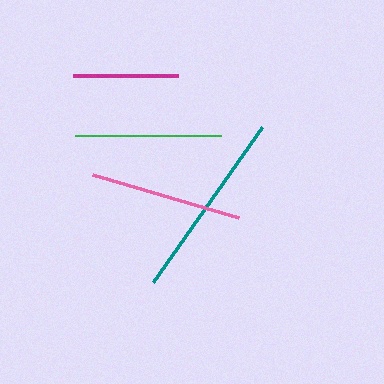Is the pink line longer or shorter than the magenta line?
The pink line is longer than the magenta line.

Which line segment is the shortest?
The magenta line is the shortest at approximately 105 pixels.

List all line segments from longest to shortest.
From longest to shortest: teal, pink, green, magenta.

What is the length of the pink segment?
The pink segment is approximately 153 pixels long.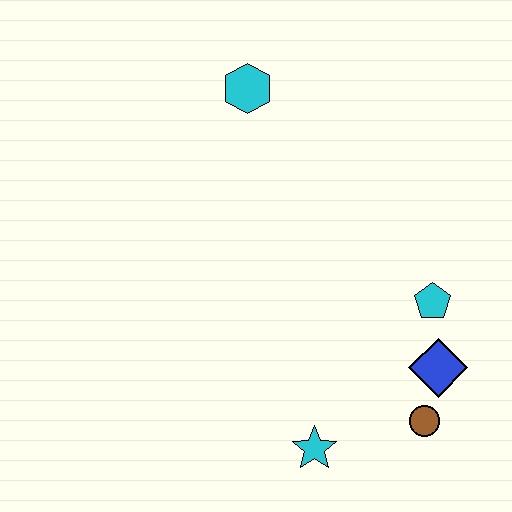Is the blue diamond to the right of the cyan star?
Yes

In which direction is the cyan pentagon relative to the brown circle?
The cyan pentagon is above the brown circle.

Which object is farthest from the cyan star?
The cyan hexagon is farthest from the cyan star.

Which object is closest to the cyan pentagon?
The blue diamond is closest to the cyan pentagon.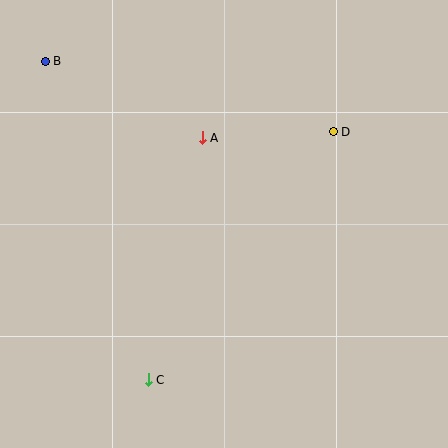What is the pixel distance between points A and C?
The distance between A and C is 248 pixels.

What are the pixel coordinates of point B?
Point B is at (45, 61).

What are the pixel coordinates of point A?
Point A is at (202, 138).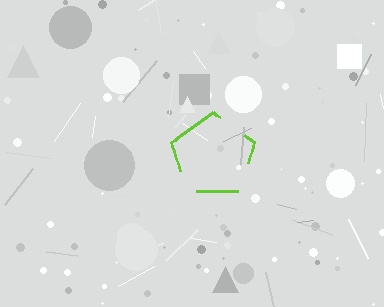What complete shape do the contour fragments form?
The contour fragments form a pentagon.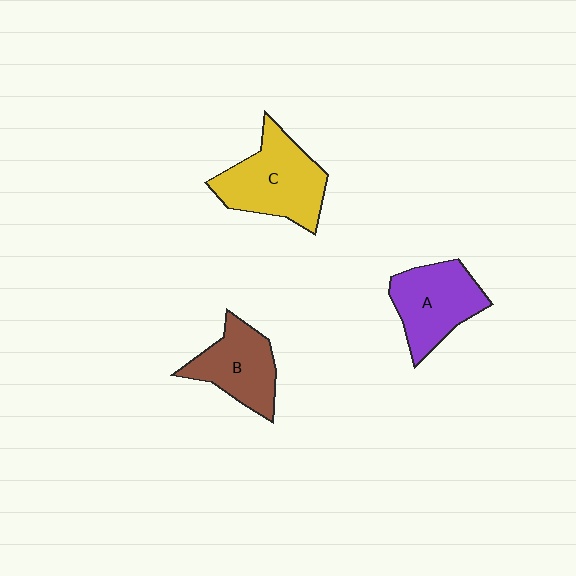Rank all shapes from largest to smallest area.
From largest to smallest: C (yellow), A (purple), B (brown).